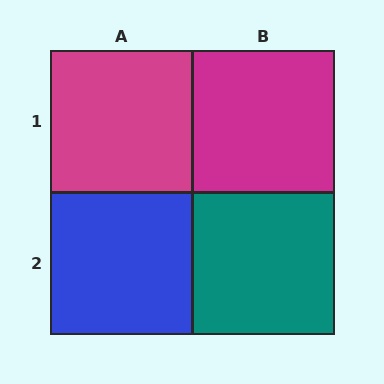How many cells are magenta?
2 cells are magenta.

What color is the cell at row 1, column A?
Magenta.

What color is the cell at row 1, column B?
Magenta.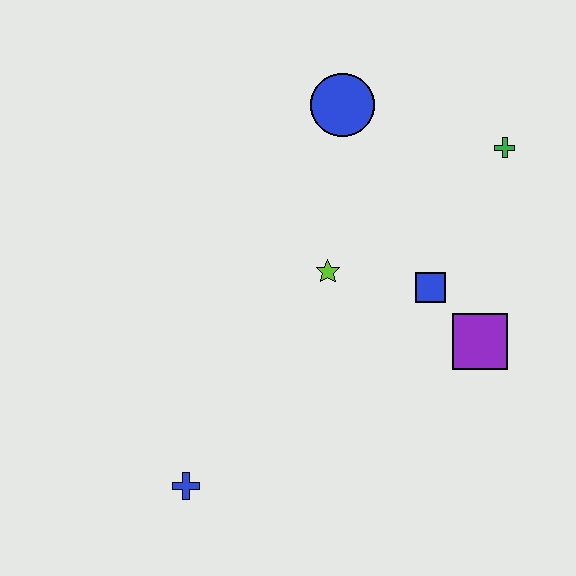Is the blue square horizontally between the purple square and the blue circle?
Yes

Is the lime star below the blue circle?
Yes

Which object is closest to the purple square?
The blue square is closest to the purple square.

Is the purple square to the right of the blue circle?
Yes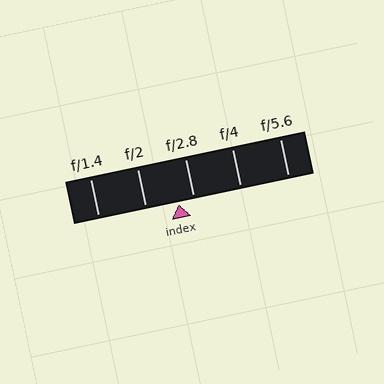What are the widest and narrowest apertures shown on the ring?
The widest aperture shown is f/1.4 and the narrowest is f/5.6.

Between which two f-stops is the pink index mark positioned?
The index mark is between f/2 and f/2.8.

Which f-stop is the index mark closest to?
The index mark is closest to f/2.8.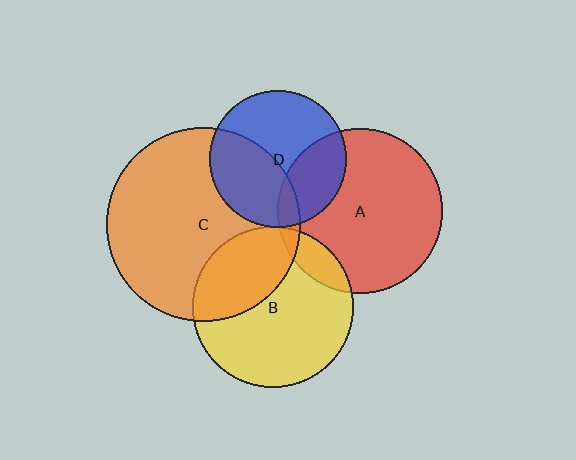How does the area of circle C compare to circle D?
Approximately 2.0 times.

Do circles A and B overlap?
Yes.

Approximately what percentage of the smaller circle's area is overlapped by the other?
Approximately 10%.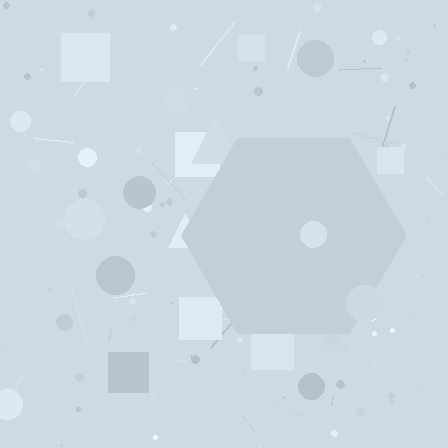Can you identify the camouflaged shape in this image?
The camouflaged shape is a hexagon.